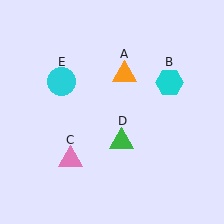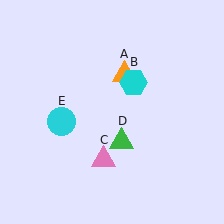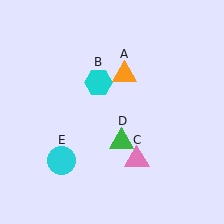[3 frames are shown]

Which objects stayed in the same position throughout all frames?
Orange triangle (object A) and green triangle (object D) remained stationary.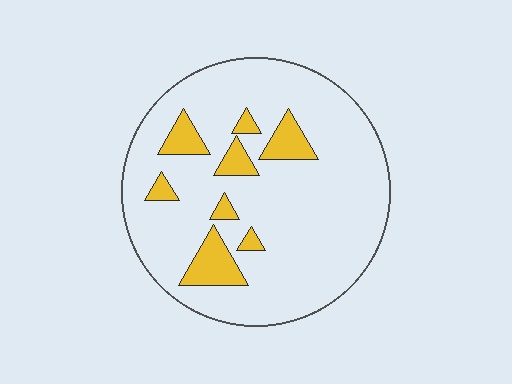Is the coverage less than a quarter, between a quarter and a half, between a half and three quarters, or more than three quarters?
Less than a quarter.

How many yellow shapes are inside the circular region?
8.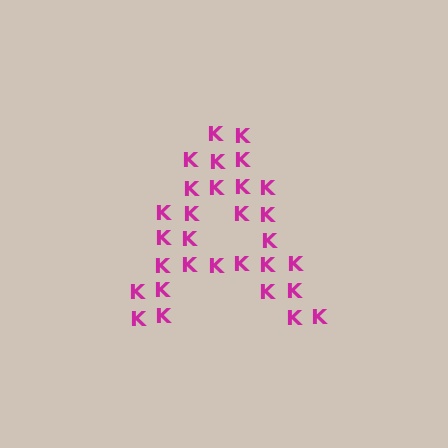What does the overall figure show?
The overall figure shows the letter A.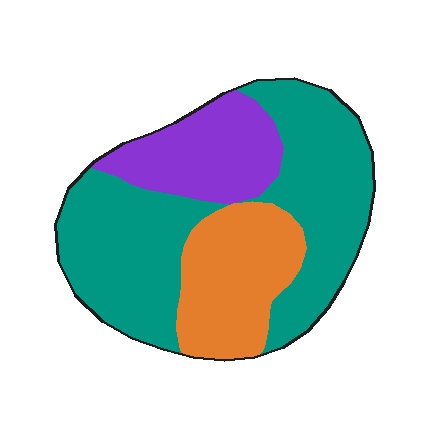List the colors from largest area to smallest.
From largest to smallest: teal, orange, purple.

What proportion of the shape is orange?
Orange takes up about one quarter (1/4) of the shape.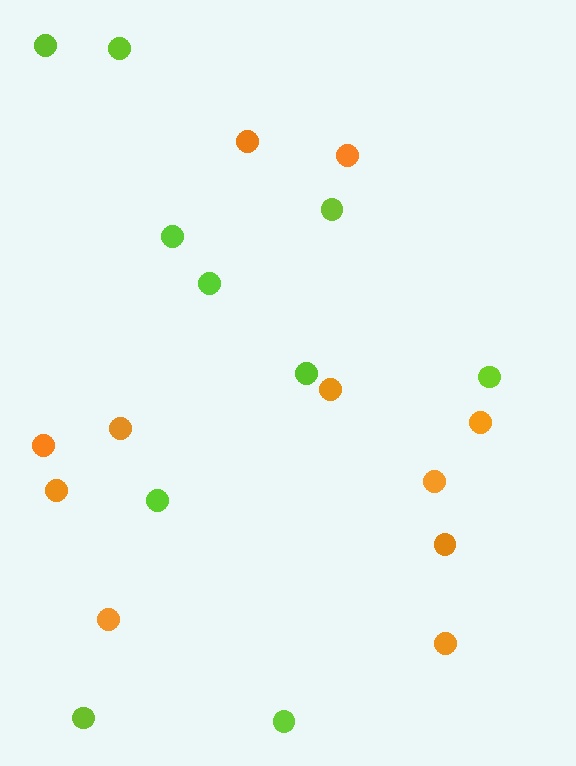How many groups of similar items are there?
There are 2 groups: one group of lime circles (10) and one group of orange circles (11).